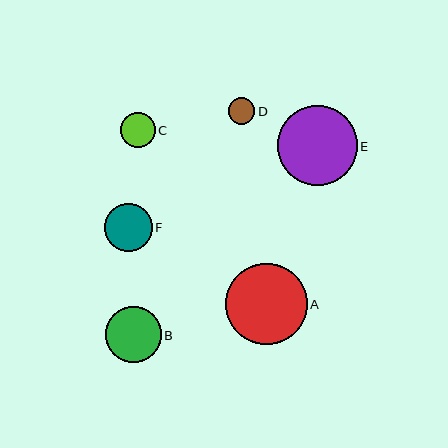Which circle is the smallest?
Circle D is the smallest with a size of approximately 27 pixels.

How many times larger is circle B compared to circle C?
Circle B is approximately 1.6 times the size of circle C.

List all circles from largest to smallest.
From largest to smallest: A, E, B, F, C, D.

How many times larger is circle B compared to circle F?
Circle B is approximately 1.2 times the size of circle F.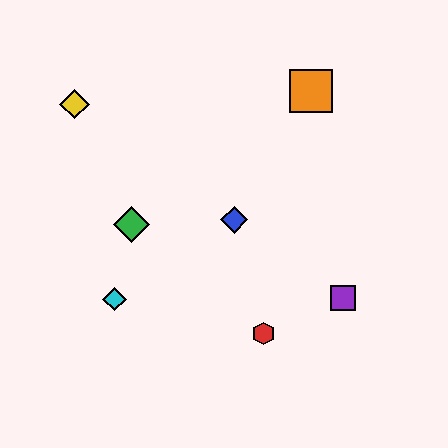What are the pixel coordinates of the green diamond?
The green diamond is at (131, 225).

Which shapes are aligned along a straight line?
The blue diamond, the yellow diamond, the purple square are aligned along a straight line.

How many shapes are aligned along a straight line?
3 shapes (the blue diamond, the yellow diamond, the purple square) are aligned along a straight line.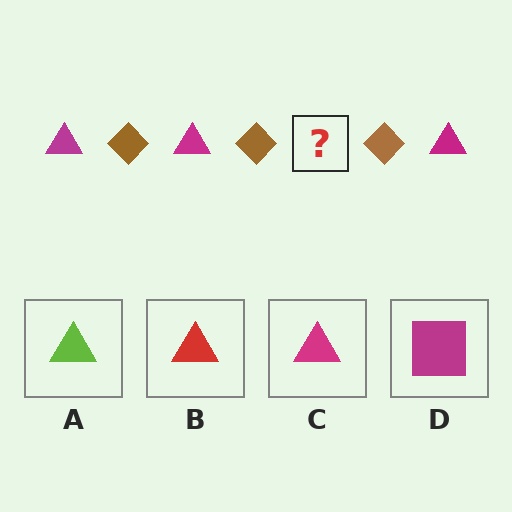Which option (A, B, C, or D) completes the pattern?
C.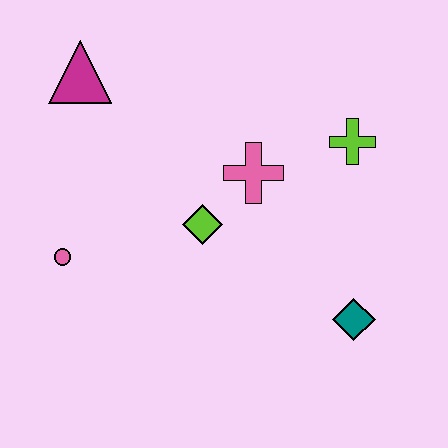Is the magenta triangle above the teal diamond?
Yes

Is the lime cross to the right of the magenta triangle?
Yes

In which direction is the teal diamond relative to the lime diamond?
The teal diamond is to the right of the lime diamond.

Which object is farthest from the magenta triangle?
The teal diamond is farthest from the magenta triangle.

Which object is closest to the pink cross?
The lime diamond is closest to the pink cross.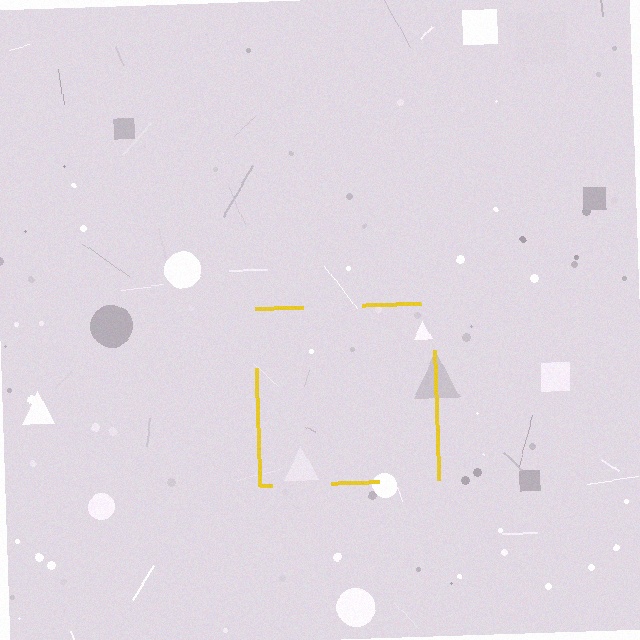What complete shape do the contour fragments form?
The contour fragments form a square.